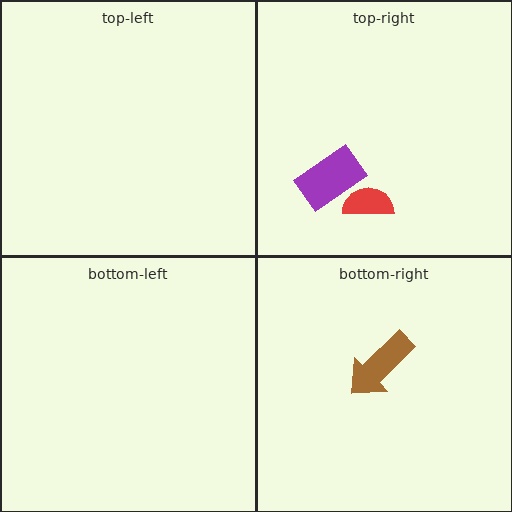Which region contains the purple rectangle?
The top-right region.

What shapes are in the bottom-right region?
The brown arrow.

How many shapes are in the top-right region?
2.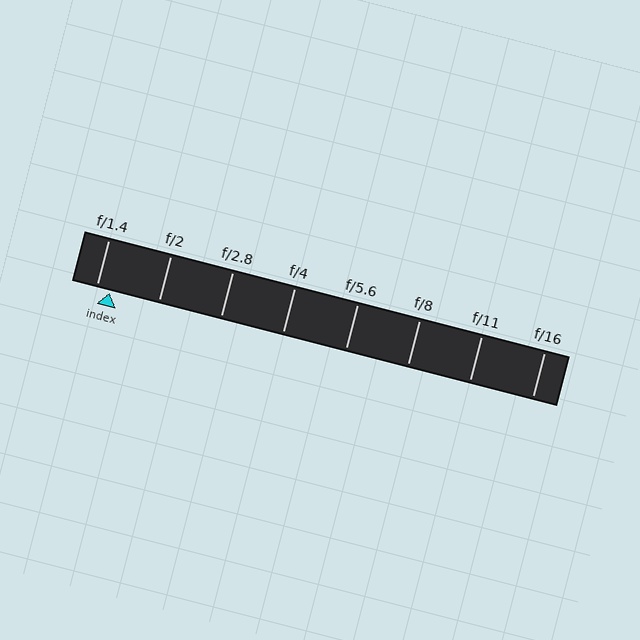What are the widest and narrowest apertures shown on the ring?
The widest aperture shown is f/1.4 and the narrowest is f/16.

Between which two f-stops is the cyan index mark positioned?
The index mark is between f/1.4 and f/2.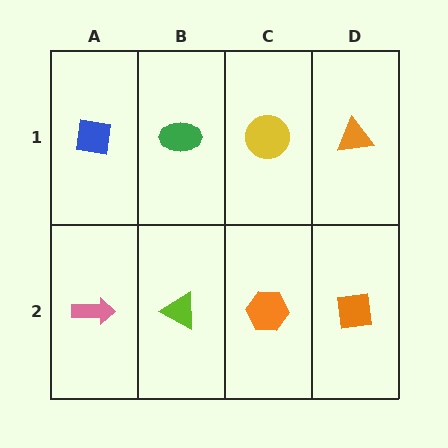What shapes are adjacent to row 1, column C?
An orange hexagon (row 2, column C), a green ellipse (row 1, column B), an orange triangle (row 1, column D).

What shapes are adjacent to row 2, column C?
A yellow circle (row 1, column C), a lime triangle (row 2, column B), an orange square (row 2, column D).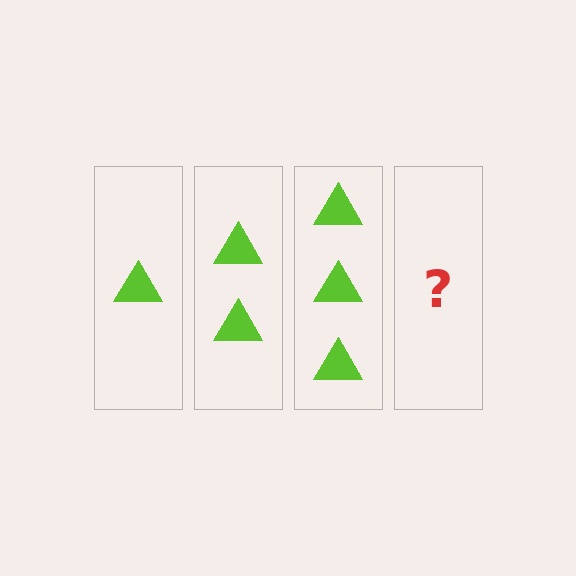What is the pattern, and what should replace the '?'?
The pattern is that each step adds one more triangle. The '?' should be 4 triangles.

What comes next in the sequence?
The next element should be 4 triangles.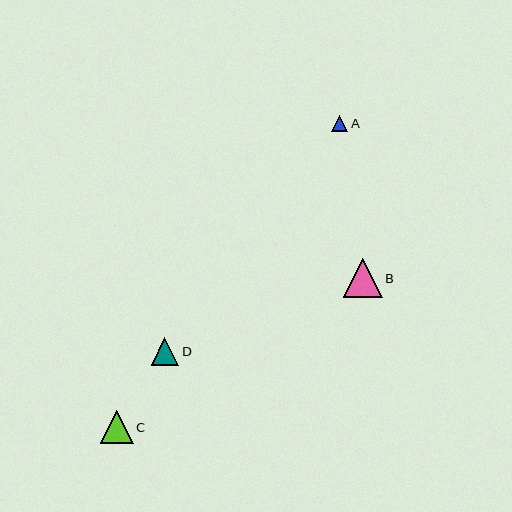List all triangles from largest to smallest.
From largest to smallest: B, C, D, A.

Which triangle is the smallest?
Triangle A is the smallest with a size of approximately 16 pixels.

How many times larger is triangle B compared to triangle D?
Triangle B is approximately 1.4 times the size of triangle D.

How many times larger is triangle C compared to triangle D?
Triangle C is approximately 1.2 times the size of triangle D.